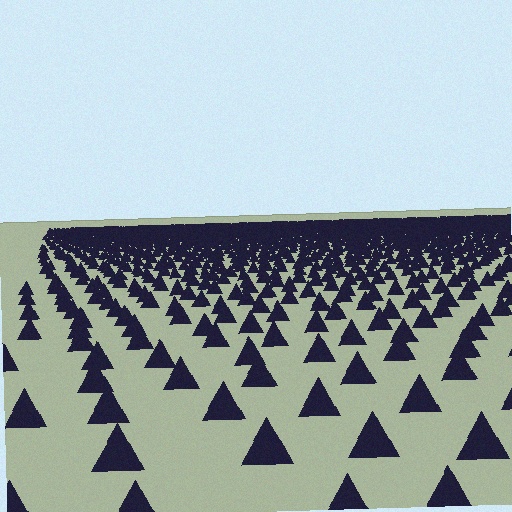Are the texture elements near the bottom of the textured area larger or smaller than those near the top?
Larger. Near the bottom, elements are closer to the viewer and appear at a bigger on-screen size.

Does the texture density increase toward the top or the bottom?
Density increases toward the top.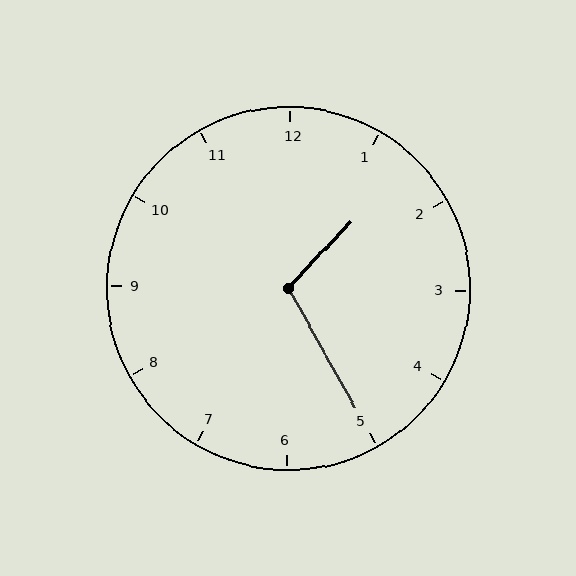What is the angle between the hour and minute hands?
Approximately 108 degrees.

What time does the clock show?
1:25.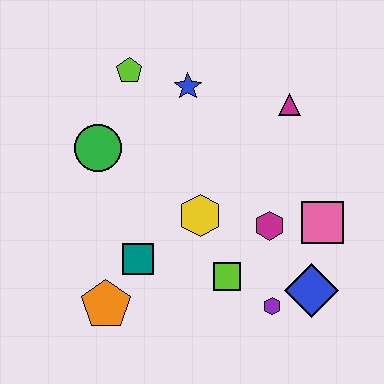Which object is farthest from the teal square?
The magenta triangle is farthest from the teal square.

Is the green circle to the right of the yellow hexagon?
No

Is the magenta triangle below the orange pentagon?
No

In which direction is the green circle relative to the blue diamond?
The green circle is to the left of the blue diamond.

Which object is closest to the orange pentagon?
The teal square is closest to the orange pentagon.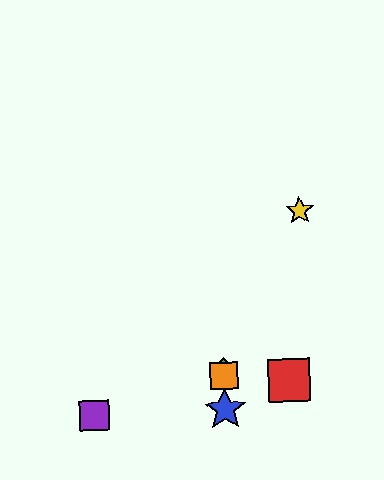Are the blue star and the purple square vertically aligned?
No, the blue star is at x≈225 and the purple square is at x≈94.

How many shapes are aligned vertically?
3 shapes (the blue star, the green diamond, the orange square) are aligned vertically.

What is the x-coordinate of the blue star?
The blue star is at x≈225.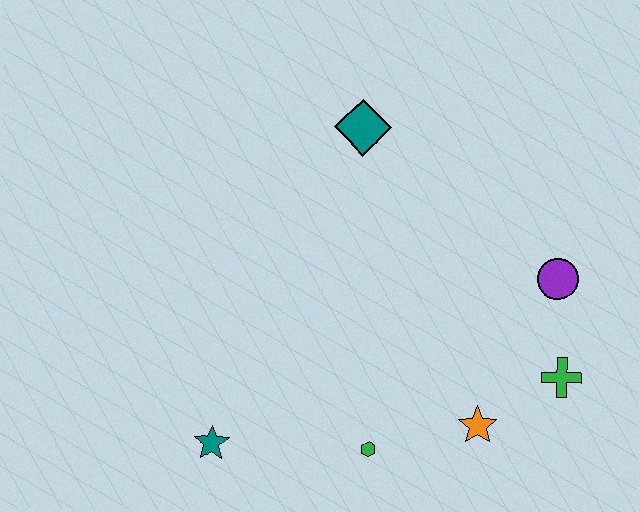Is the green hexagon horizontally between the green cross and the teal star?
Yes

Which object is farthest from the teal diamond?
The teal star is farthest from the teal diamond.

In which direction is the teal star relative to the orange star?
The teal star is to the left of the orange star.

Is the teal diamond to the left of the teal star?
No